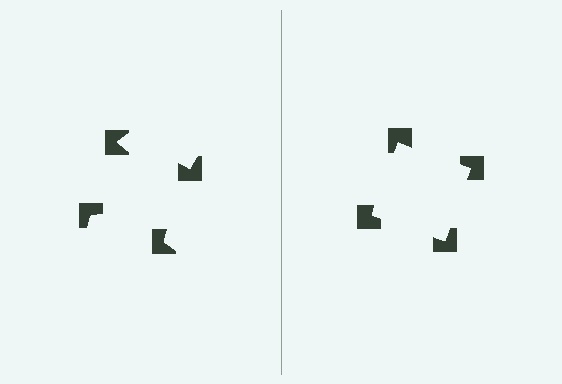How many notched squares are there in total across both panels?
8 — 4 on each side.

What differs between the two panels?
The notched squares are positioned identically on both sides; only the wedge orientations differ. On the right they align to a square; on the left they are misaligned.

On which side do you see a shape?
An illusory square appears on the right side. On the left side the wedge cuts are rotated, so no coherent shape forms.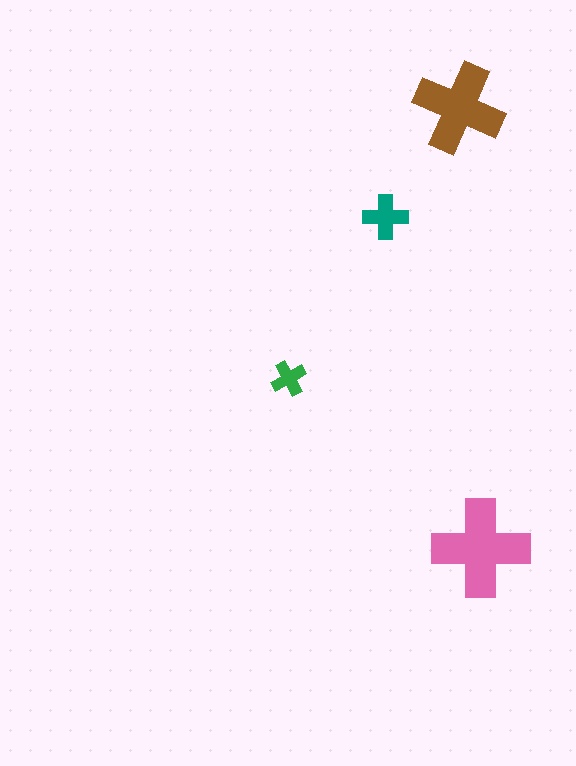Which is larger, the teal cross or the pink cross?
The pink one.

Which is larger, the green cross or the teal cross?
The teal one.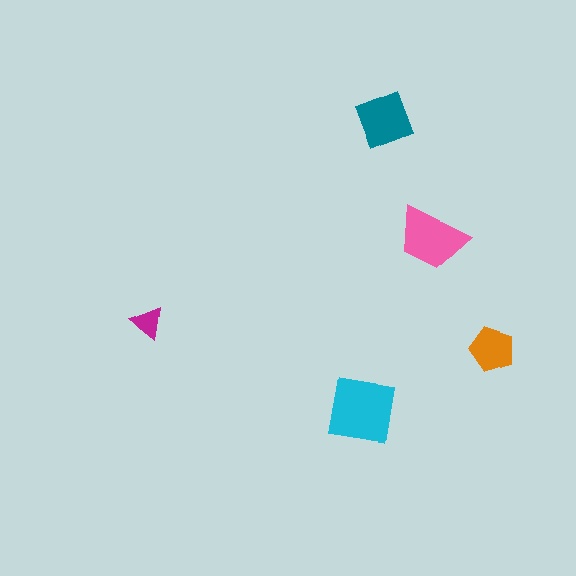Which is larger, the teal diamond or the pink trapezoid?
The pink trapezoid.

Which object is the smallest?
The magenta triangle.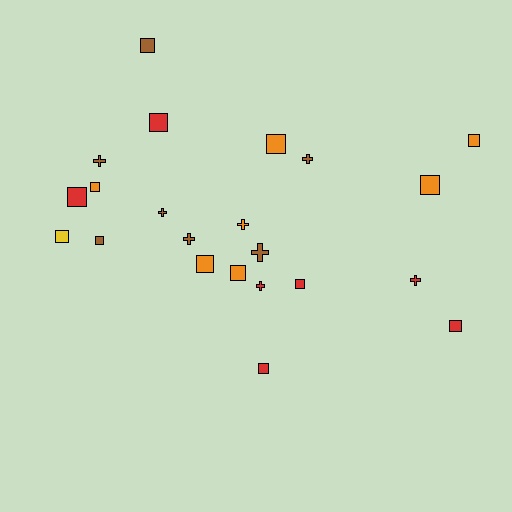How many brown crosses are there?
There are 5 brown crosses.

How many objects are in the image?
There are 22 objects.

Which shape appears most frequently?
Square, with 14 objects.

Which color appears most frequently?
Orange, with 7 objects.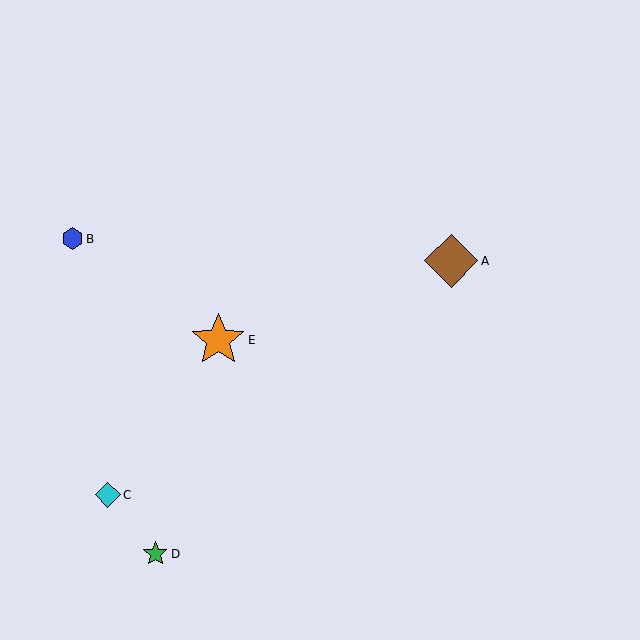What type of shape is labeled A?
Shape A is a brown diamond.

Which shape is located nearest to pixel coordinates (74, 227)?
The blue hexagon (labeled B) at (72, 239) is nearest to that location.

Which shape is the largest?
The orange star (labeled E) is the largest.